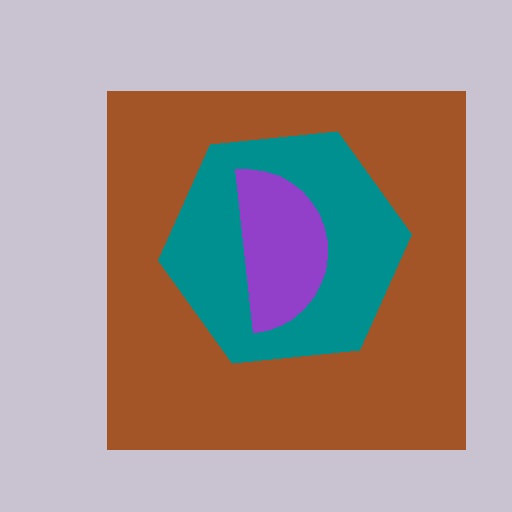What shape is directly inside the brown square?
The teal hexagon.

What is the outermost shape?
The brown square.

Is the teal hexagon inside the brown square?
Yes.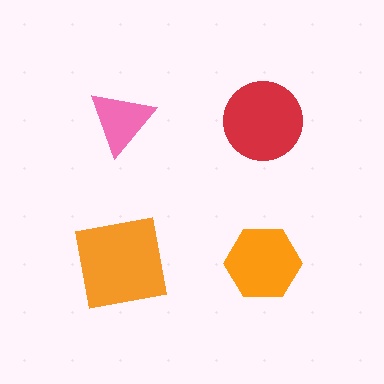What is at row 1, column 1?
A pink triangle.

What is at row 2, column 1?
An orange square.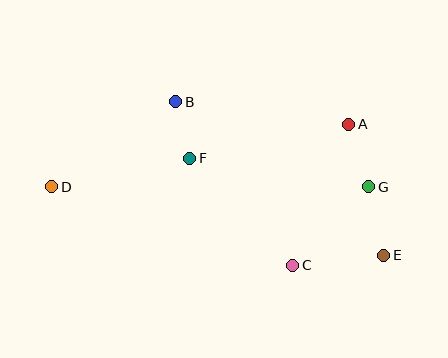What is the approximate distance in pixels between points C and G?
The distance between C and G is approximately 109 pixels.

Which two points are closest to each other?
Points B and F are closest to each other.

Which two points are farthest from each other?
Points D and E are farthest from each other.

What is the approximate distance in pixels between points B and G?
The distance between B and G is approximately 211 pixels.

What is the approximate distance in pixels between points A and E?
The distance between A and E is approximately 135 pixels.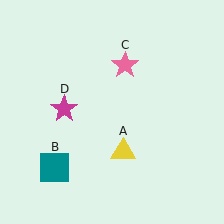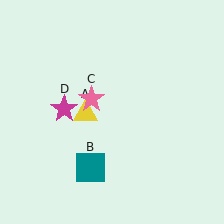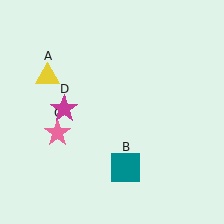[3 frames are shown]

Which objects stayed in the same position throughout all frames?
Magenta star (object D) remained stationary.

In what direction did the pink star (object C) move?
The pink star (object C) moved down and to the left.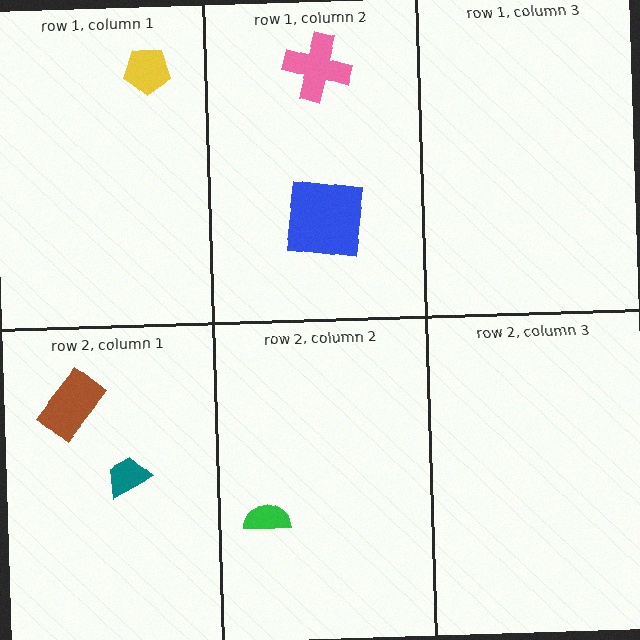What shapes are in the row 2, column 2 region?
The green semicircle.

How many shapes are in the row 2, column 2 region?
1.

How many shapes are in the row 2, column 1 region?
2.